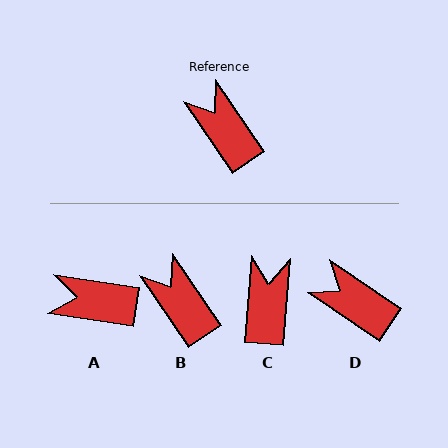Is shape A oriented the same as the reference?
No, it is off by about 47 degrees.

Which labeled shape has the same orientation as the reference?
B.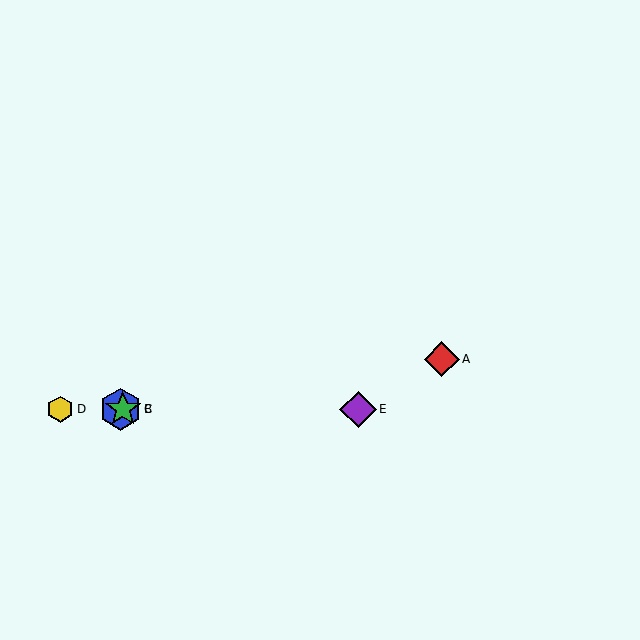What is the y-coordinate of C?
Object C is at y≈409.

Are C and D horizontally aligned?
Yes, both are at y≈409.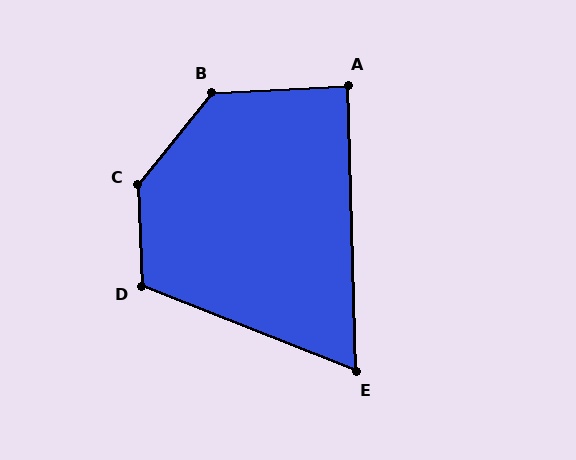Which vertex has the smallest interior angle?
E, at approximately 67 degrees.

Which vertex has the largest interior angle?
C, at approximately 139 degrees.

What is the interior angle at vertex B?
Approximately 132 degrees (obtuse).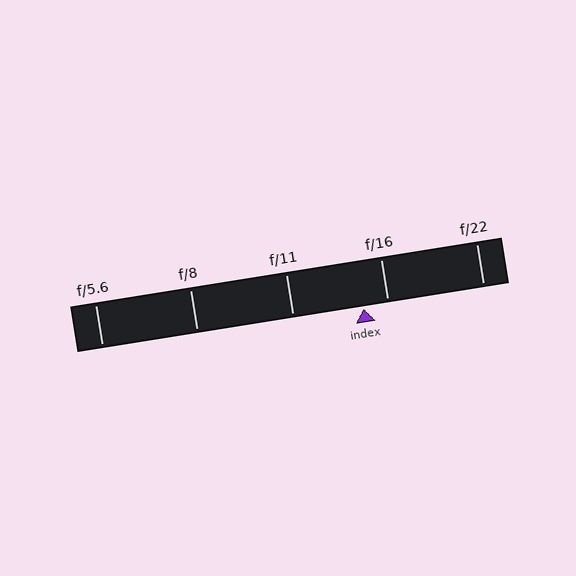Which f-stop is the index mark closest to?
The index mark is closest to f/16.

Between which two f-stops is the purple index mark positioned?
The index mark is between f/11 and f/16.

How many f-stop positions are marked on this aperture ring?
There are 5 f-stop positions marked.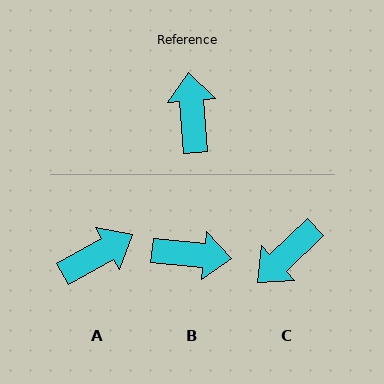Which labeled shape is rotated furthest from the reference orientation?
C, about 130 degrees away.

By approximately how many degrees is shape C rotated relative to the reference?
Approximately 130 degrees counter-clockwise.